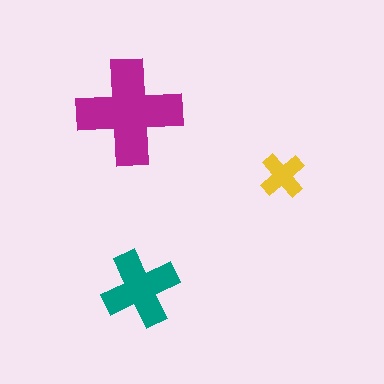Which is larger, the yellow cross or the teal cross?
The teal one.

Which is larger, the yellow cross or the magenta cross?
The magenta one.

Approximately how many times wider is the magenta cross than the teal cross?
About 1.5 times wider.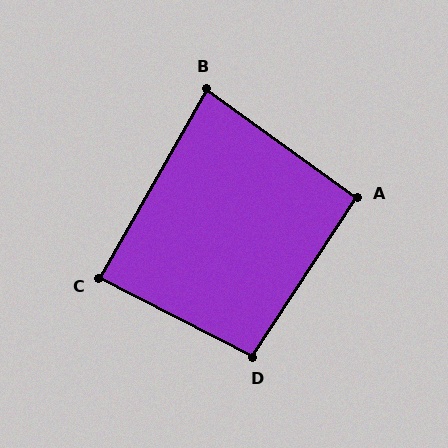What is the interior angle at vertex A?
Approximately 92 degrees (approximately right).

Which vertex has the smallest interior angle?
B, at approximately 84 degrees.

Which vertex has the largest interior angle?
D, at approximately 96 degrees.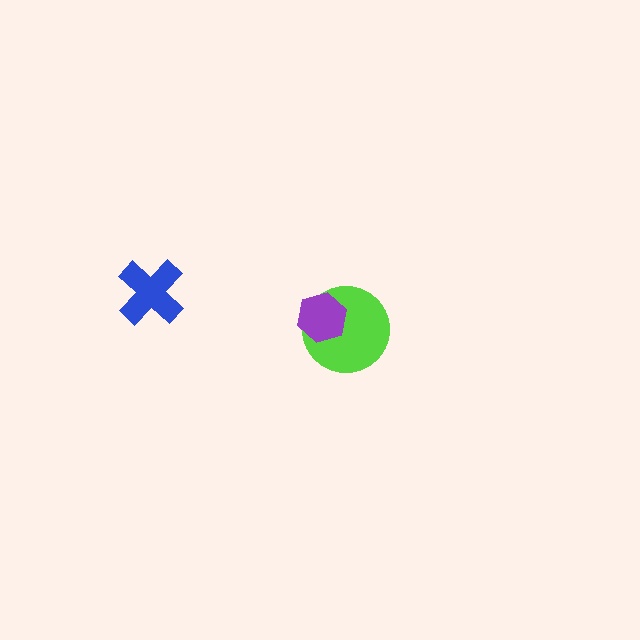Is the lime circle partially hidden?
Yes, it is partially covered by another shape.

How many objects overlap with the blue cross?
0 objects overlap with the blue cross.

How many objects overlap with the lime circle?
1 object overlaps with the lime circle.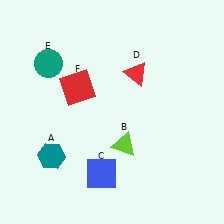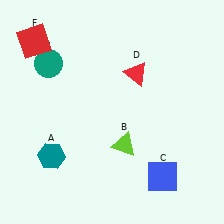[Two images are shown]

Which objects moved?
The objects that moved are: the blue square (C), the red square (F).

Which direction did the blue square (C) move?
The blue square (C) moved right.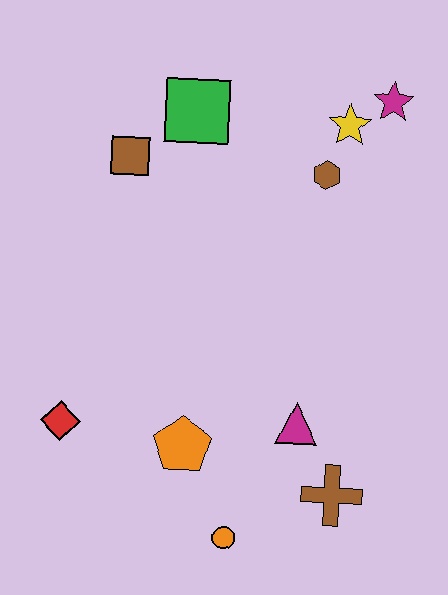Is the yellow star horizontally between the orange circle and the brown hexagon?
No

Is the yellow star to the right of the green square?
Yes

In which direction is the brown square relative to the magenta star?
The brown square is to the left of the magenta star.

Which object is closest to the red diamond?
The orange pentagon is closest to the red diamond.